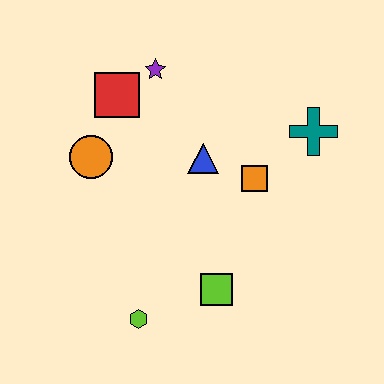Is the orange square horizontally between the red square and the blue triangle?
No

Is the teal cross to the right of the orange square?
Yes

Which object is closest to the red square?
The purple star is closest to the red square.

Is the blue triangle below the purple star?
Yes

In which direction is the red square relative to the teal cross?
The red square is to the left of the teal cross.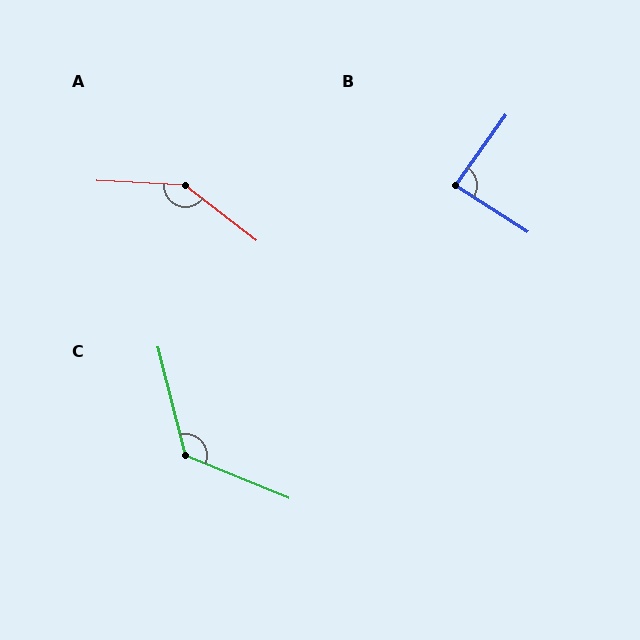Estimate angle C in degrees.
Approximately 127 degrees.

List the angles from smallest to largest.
B (87°), C (127°), A (145°).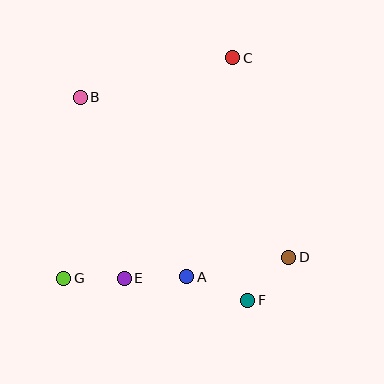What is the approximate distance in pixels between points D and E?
The distance between D and E is approximately 166 pixels.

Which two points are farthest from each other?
Points C and G are farthest from each other.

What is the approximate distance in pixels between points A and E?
The distance between A and E is approximately 62 pixels.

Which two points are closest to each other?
Points D and F are closest to each other.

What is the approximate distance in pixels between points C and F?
The distance between C and F is approximately 243 pixels.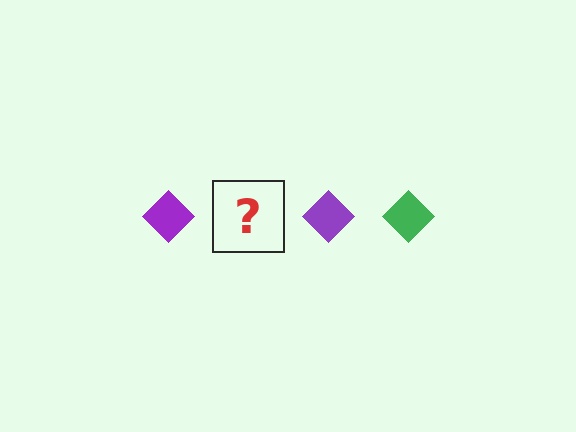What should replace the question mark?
The question mark should be replaced with a green diamond.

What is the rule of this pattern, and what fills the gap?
The rule is that the pattern cycles through purple, green diamonds. The gap should be filled with a green diamond.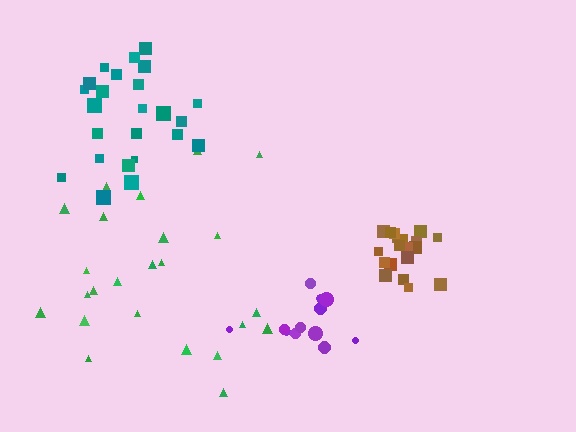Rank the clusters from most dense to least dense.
brown, teal, purple, green.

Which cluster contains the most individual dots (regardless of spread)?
Green (24).